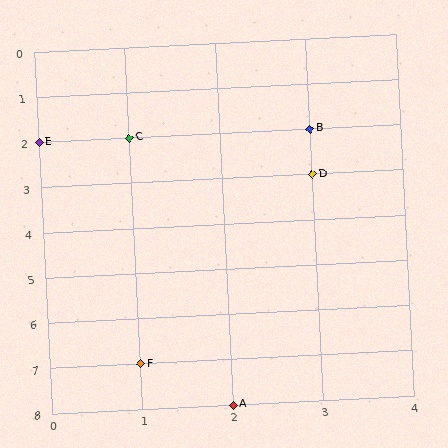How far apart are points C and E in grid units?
Points C and E are 1 column apart.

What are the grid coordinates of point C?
Point C is at grid coordinates (1, 2).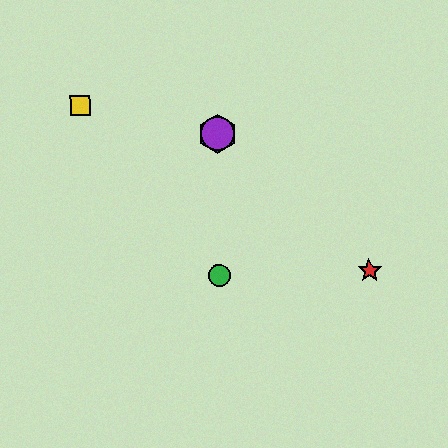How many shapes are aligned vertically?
3 shapes (the blue hexagon, the green circle, the purple circle) are aligned vertically.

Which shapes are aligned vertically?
The blue hexagon, the green circle, the purple circle are aligned vertically.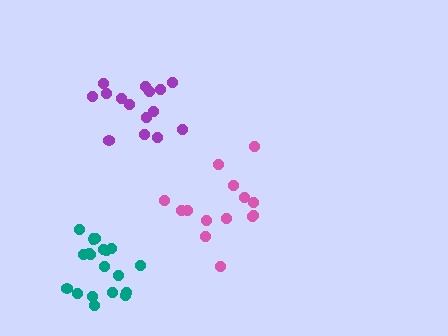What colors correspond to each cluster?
The clusters are colored: pink, purple, teal.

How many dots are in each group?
Group 1: 14 dots, Group 2: 15 dots, Group 3: 19 dots (48 total).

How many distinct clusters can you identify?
There are 3 distinct clusters.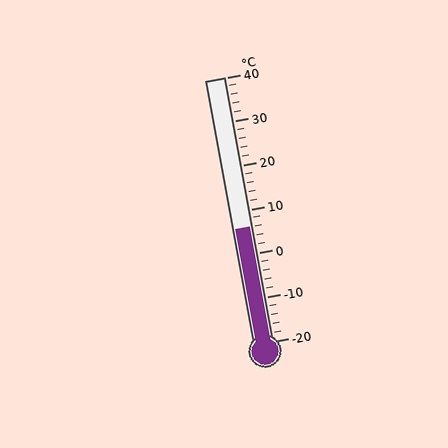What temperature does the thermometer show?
The thermometer shows approximately 6°C.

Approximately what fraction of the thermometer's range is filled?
The thermometer is filled to approximately 45% of its range.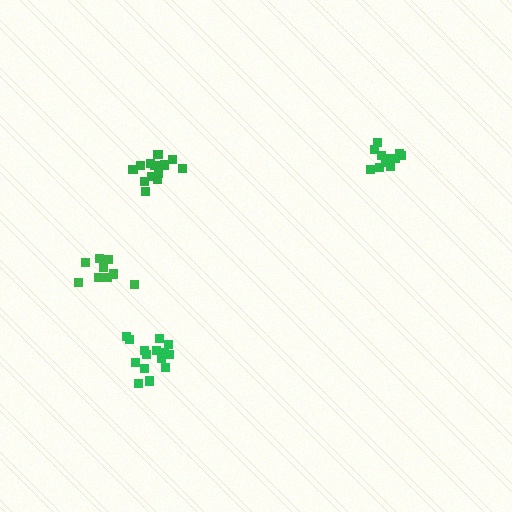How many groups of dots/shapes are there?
There are 4 groups.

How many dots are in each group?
Group 1: 9 dots, Group 2: 15 dots, Group 3: 11 dots, Group 4: 15 dots (50 total).